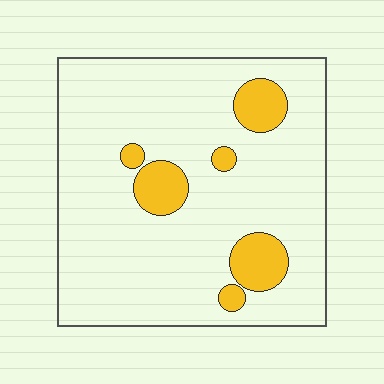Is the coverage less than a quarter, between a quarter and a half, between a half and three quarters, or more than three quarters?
Less than a quarter.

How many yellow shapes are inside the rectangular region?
6.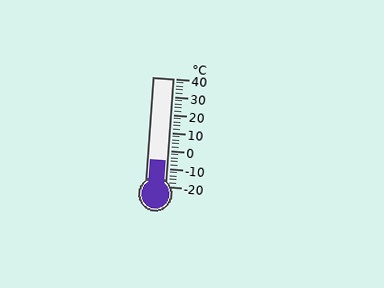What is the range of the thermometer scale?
The thermometer scale ranges from -20°C to 40°C.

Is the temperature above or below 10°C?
The temperature is below 10°C.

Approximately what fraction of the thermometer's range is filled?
The thermometer is filled to approximately 25% of its range.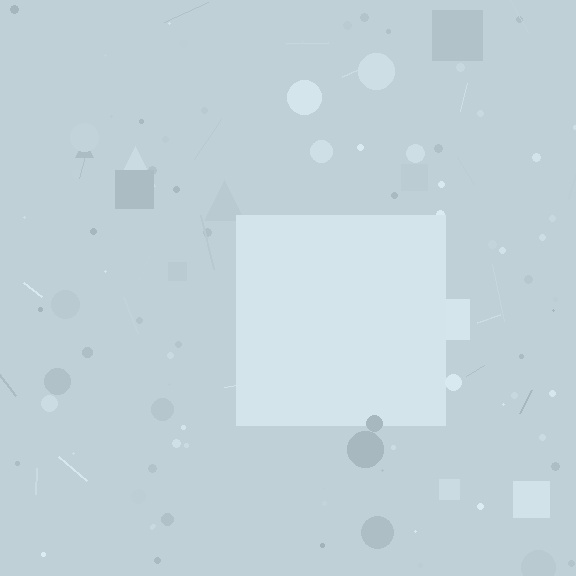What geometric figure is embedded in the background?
A square is embedded in the background.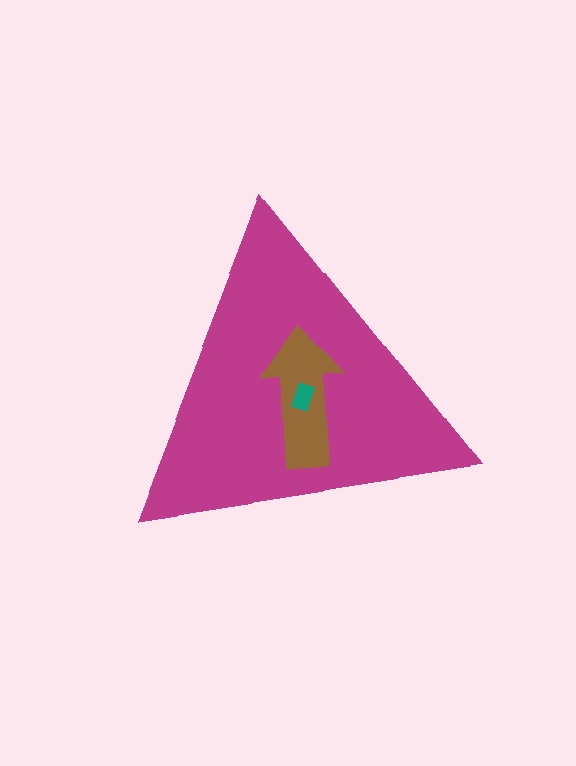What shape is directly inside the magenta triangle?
The brown arrow.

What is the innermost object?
The teal rectangle.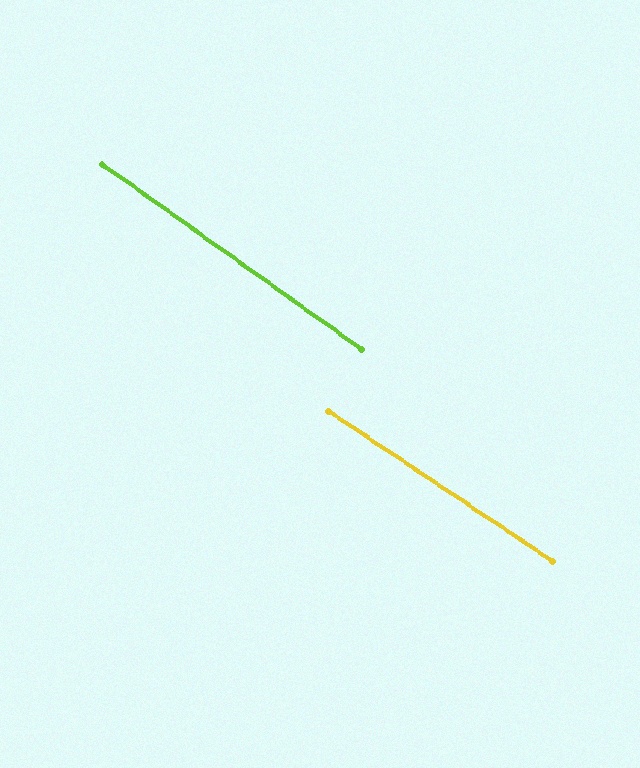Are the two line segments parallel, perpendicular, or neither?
Parallel — their directions differ by only 1.7°.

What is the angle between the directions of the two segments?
Approximately 2 degrees.